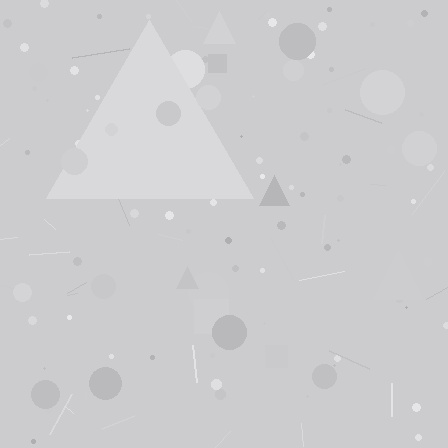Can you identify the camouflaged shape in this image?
The camouflaged shape is a triangle.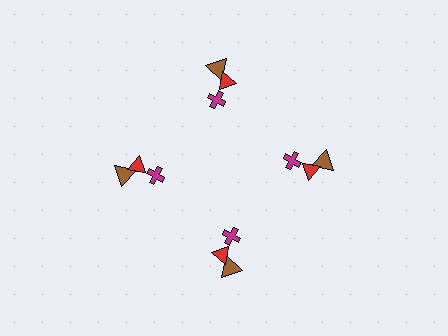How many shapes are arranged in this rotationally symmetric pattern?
There are 12 shapes, arranged in 4 groups of 3.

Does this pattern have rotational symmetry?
Yes, this pattern has 4-fold rotational symmetry. It looks the same after rotating 90 degrees around the center.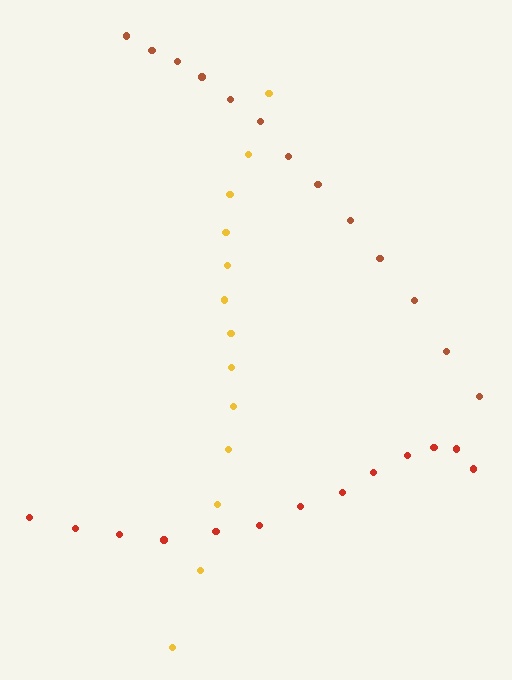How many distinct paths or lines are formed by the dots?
There are 3 distinct paths.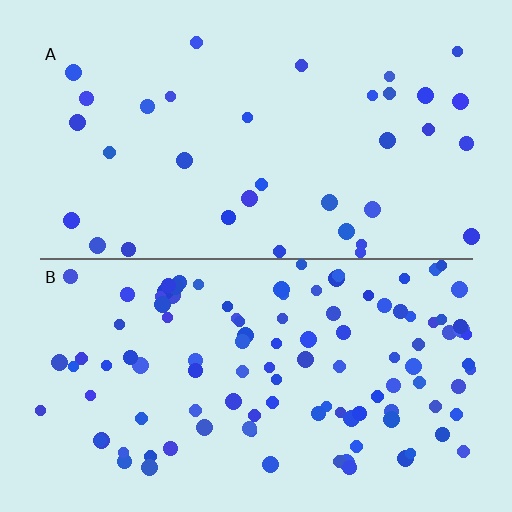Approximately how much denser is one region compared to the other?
Approximately 3.2× — region B over region A.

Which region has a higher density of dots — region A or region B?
B (the bottom).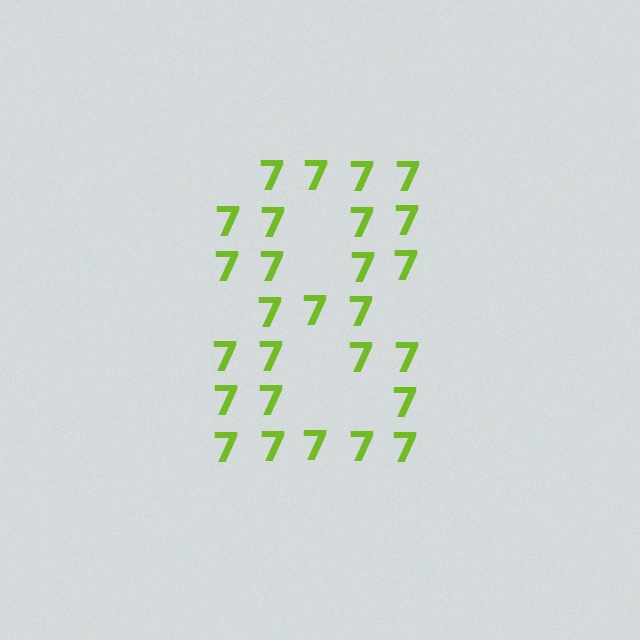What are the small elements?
The small elements are digit 7's.